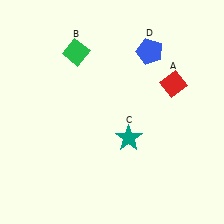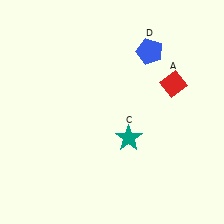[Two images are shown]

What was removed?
The green diamond (B) was removed in Image 2.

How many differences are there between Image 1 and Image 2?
There is 1 difference between the two images.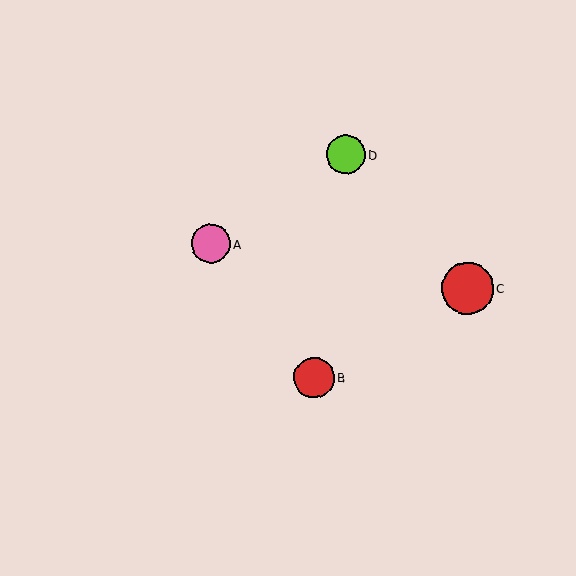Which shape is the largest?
The red circle (labeled C) is the largest.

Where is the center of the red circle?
The center of the red circle is at (468, 288).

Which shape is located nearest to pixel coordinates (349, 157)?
The lime circle (labeled D) at (346, 154) is nearest to that location.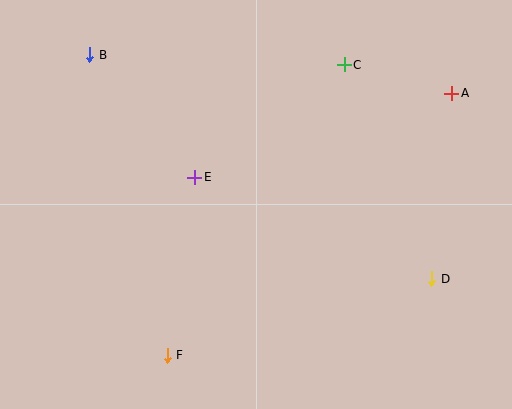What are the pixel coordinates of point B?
Point B is at (90, 55).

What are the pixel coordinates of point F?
Point F is at (167, 355).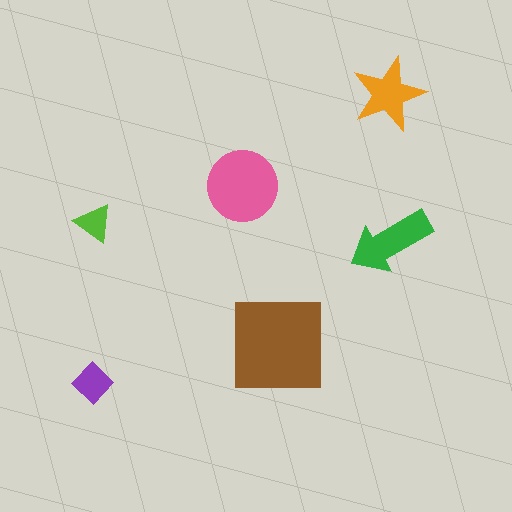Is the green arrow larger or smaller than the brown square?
Smaller.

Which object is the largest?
The brown square.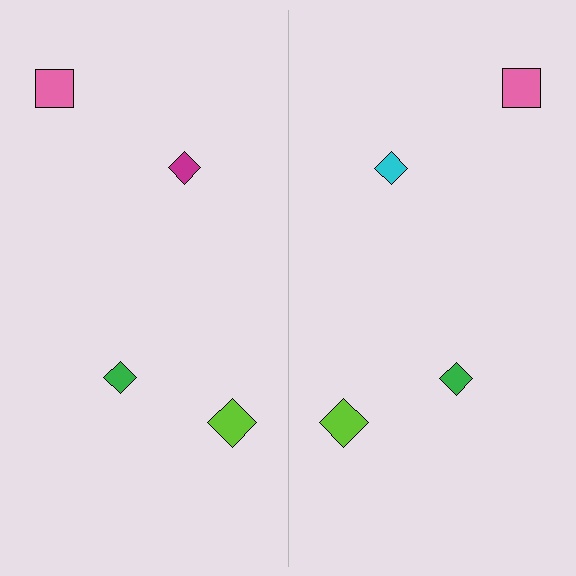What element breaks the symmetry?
The cyan diamond on the right side breaks the symmetry — its mirror counterpart is magenta.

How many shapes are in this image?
There are 8 shapes in this image.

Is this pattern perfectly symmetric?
No, the pattern is not perfectly symmetric. The cyan diamond on the right side breaks the symmetry — its mirror counterpart is magenta.